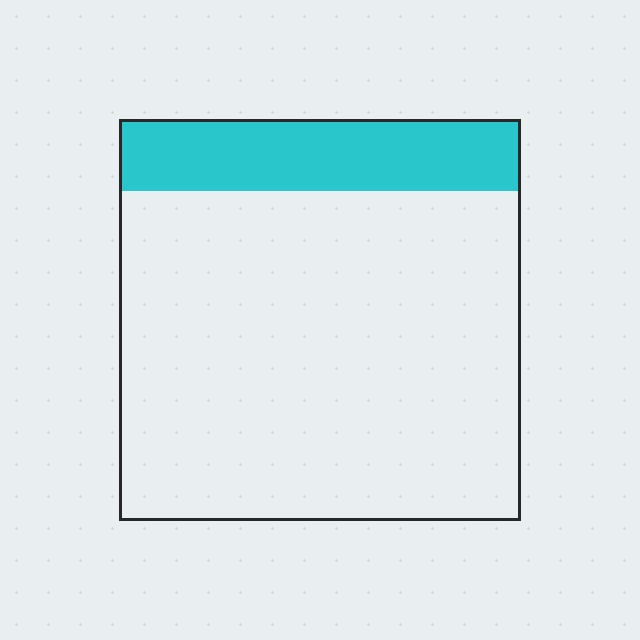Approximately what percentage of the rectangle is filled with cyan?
Approximately 20%.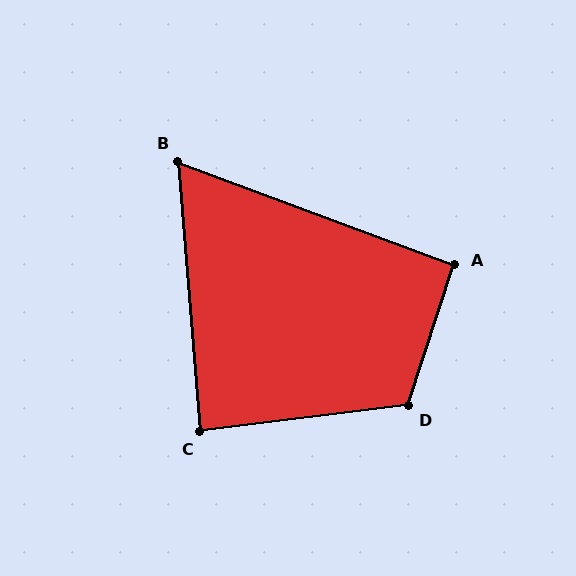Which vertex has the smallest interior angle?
B, at approximately 65 degrees.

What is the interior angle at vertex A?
Approximately 92 degrees (approximately right).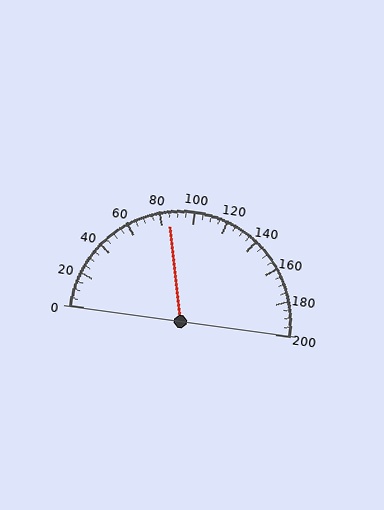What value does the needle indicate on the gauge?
The needle indicates approximately 85.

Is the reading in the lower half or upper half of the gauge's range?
The reading is in the lower half of the range (0 to 200).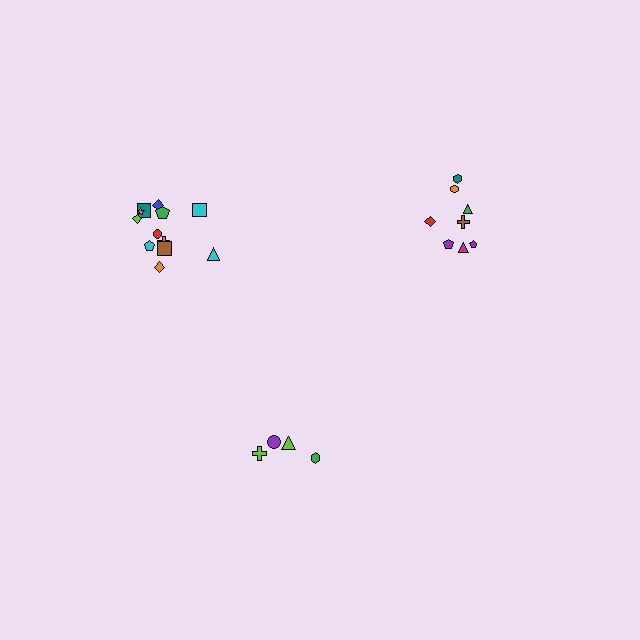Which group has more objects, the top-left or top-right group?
The top-left group.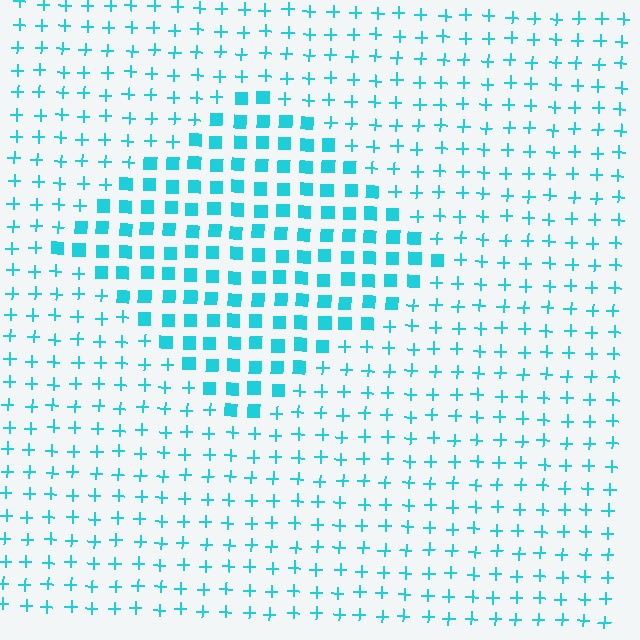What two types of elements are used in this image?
The image uses squares inside the diamond region and plus signs outside it.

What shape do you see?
I see a diamond.